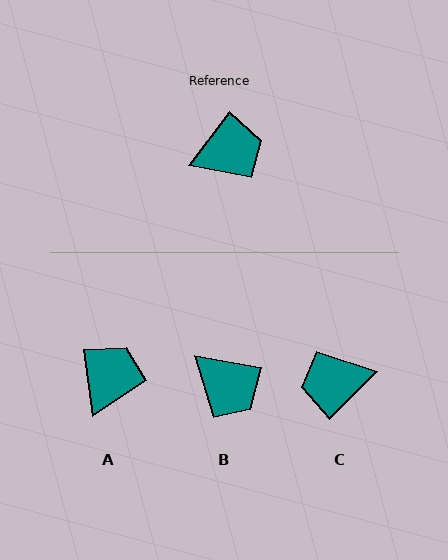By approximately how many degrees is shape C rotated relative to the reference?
Approximately 173 degrees counter-clockwise.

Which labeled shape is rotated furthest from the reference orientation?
C, about 173 degrees away.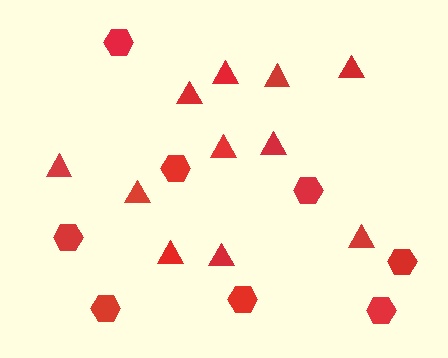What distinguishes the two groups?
There are 2 groups: one group of hexagons (8) and one group of triangles (11).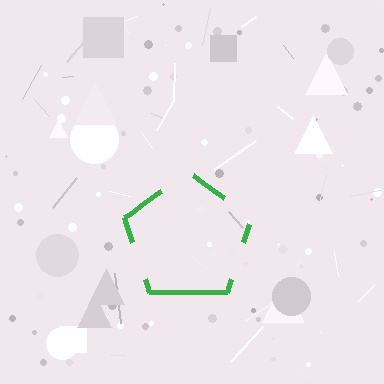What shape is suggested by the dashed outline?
The dashed outline suggests a pentagon.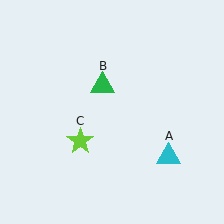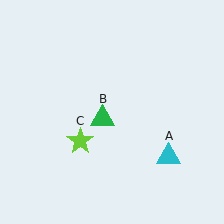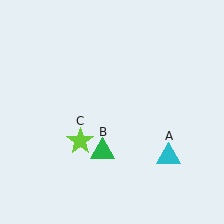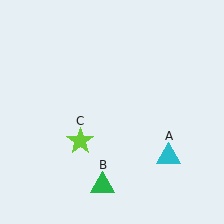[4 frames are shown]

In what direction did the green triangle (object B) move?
The green triangle (object B) moved down.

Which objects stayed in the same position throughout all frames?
Cyan triangle (object A) and lime star (object C) remained stationary.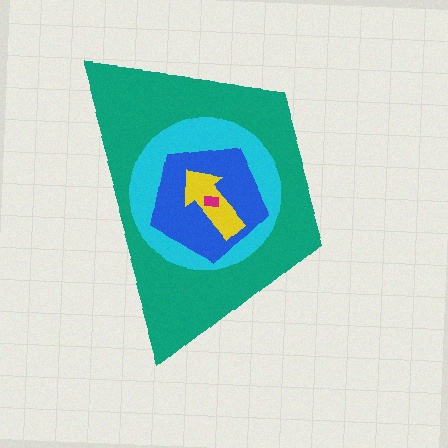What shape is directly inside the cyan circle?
The blue pentagon.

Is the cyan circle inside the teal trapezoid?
Yes.